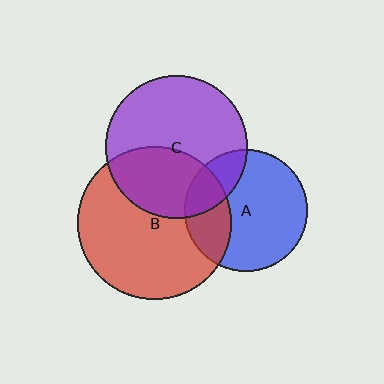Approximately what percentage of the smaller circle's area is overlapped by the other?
Approximately 25%.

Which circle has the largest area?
Circle B (red).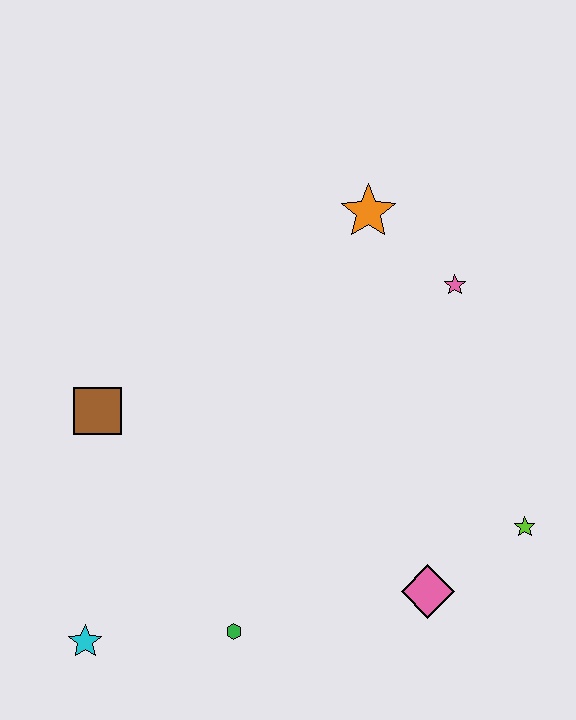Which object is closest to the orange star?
The pink star is closest to the orange star.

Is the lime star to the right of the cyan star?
Yes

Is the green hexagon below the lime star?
Yes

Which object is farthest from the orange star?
The cyan star is farthest from the orange star.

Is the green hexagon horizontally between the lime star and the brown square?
Yes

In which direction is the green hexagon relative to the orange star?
The green hexagon is below the orange star.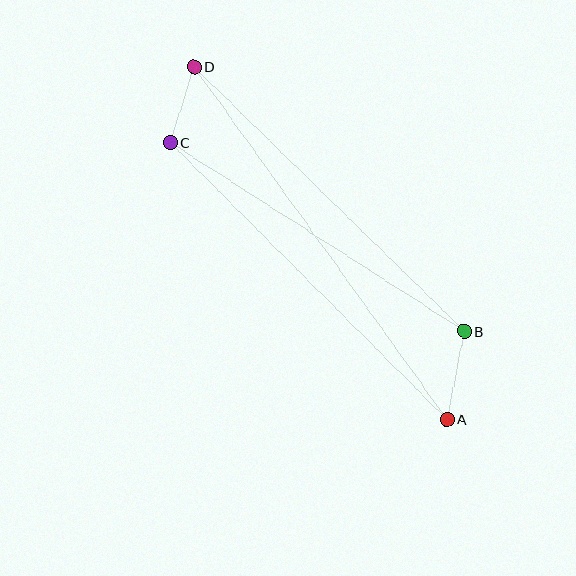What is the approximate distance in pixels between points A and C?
The distance between A and C is approximately 392 pixels.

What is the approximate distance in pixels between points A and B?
The distance between A and B is approximately 90 pixels.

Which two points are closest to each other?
Points C and D are closest to each other.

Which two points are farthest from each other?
Points A and D are farthest from each other.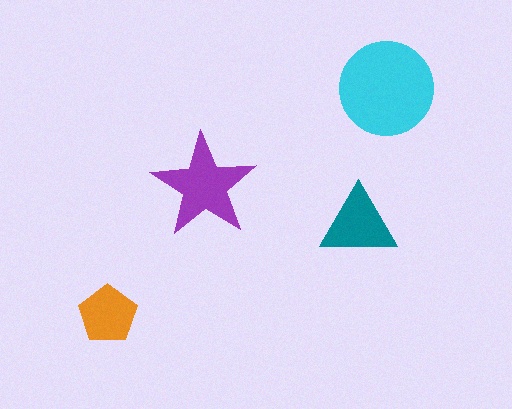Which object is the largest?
The cyan circle.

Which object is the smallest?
The orange pentagon.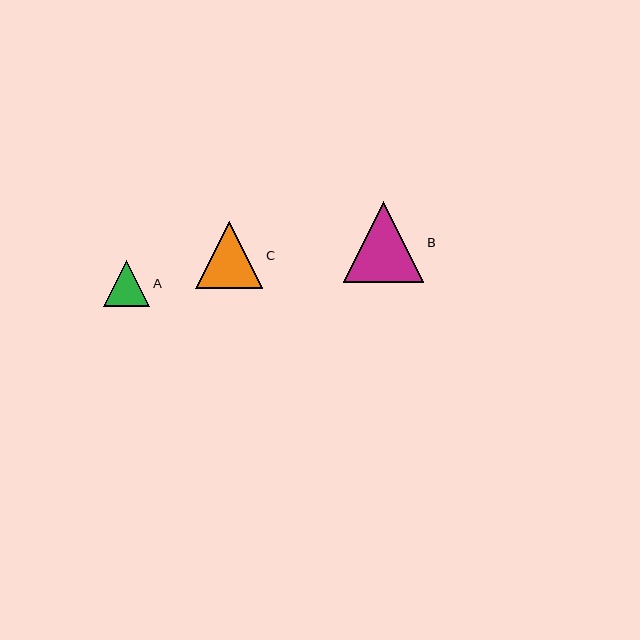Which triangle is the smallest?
Triangle A is the smallest with a size of approximately 46 pixels.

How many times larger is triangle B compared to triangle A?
Triangle B is approximately 1.7 times the size of triangle A.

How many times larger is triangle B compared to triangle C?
Triangle B is approximately 1.2 times the size of triangle C.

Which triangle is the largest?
Triangle B is the largest with a size of approximately 81 pixels.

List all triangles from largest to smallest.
From largest to smallest: B, C, A.